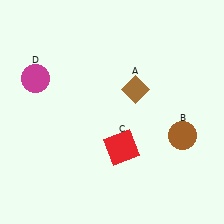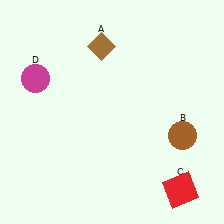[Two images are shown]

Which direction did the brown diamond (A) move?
The brown diamond (A) moved up.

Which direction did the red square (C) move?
The red square (C) moved right.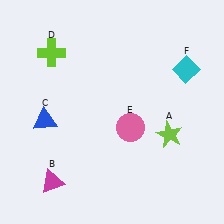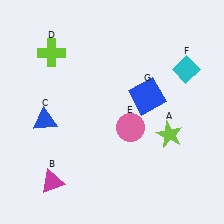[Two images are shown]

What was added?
A blue square (G) was added in Image 2.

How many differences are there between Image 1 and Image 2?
There is 1 difference between the two images.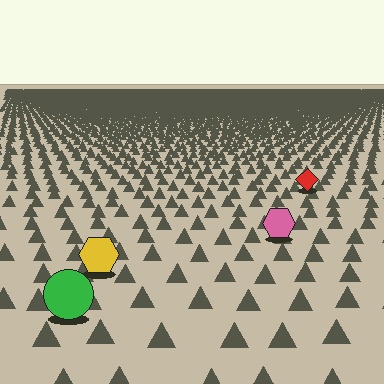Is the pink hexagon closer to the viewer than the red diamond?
Yes. The pink hexagon is closer — you can tell from the texture gradient: the ground texture is coarser near it.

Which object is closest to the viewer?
The green circle is closest. The texture marks near it are larger and more spread out.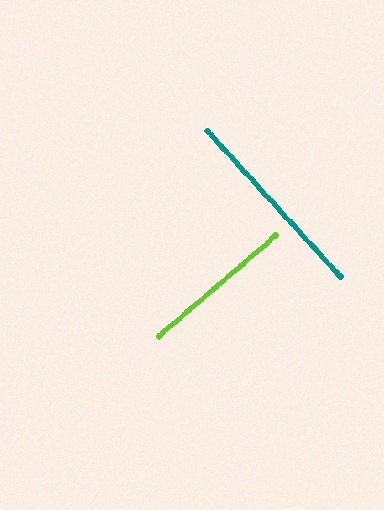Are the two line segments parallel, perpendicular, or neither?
Perpendicular — they meet at approximately 88°.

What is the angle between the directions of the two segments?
Approximately 88 degrees.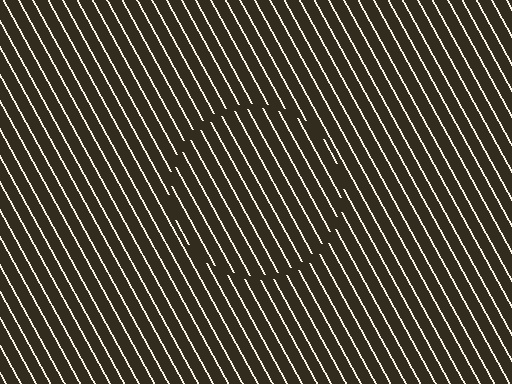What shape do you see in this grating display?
An illusory circle. The interior of the shape contains the same grating, shifted by half a period — the contour is defined by the phase discontinuity where line-ends from the inner and outer gratings abut.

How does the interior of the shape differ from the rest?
The interior of the shape contains the same grating, shifted by half a period — the contour is defined by the phase discontinuity where line-ends from the inner and outer gratings abut.